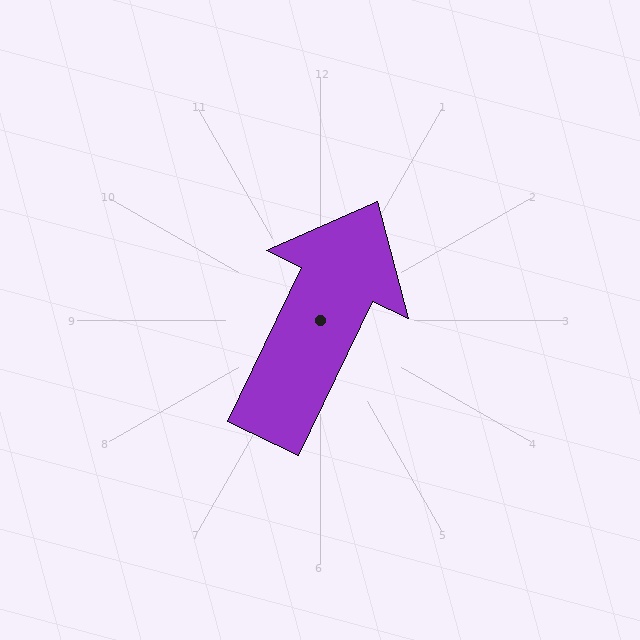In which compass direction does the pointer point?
Northeast.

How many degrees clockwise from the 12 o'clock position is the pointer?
Approximately 26 degrees.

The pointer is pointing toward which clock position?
Roughly 1 o'clock.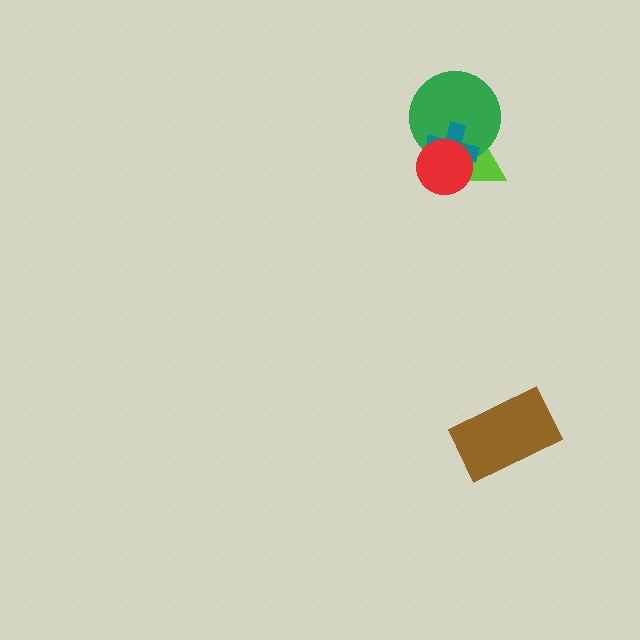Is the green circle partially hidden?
Yes, it is partially covered by another shape.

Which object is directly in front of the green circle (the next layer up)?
The teal cross is directly in front of the green circle.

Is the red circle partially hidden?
No, no other shape covers it.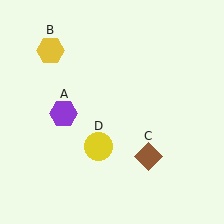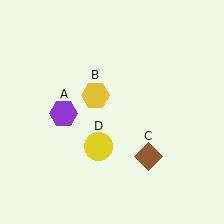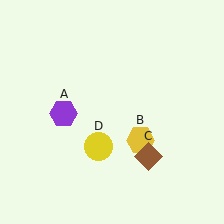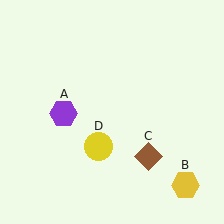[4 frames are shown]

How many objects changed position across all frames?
1 object changed position: yellow hexagon (object B).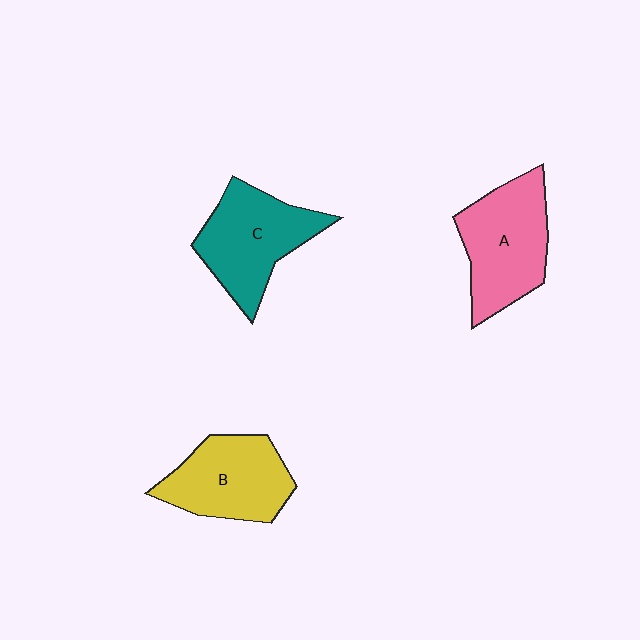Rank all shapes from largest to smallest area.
From largest to smallest: A (pink), C (teal), B (yellow).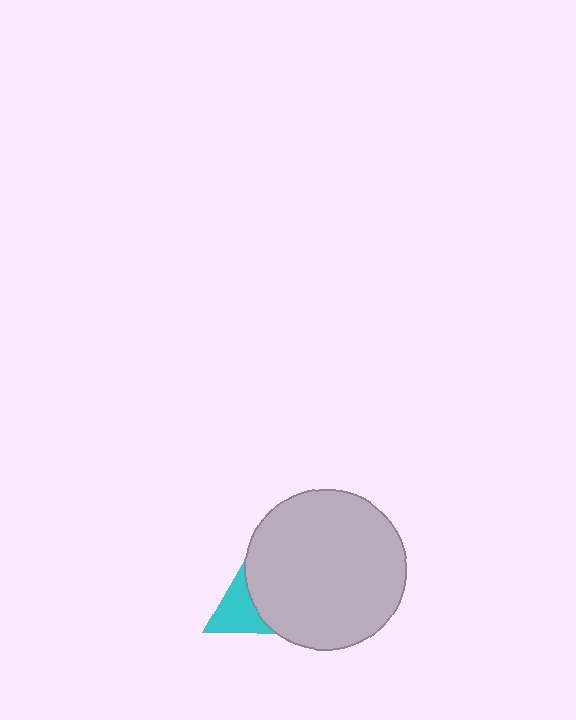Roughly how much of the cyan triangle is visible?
A small part of it is visible (roughly 38%).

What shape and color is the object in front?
The object in front is a light gray circle.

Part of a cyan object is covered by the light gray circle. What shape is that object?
It is a triangle.